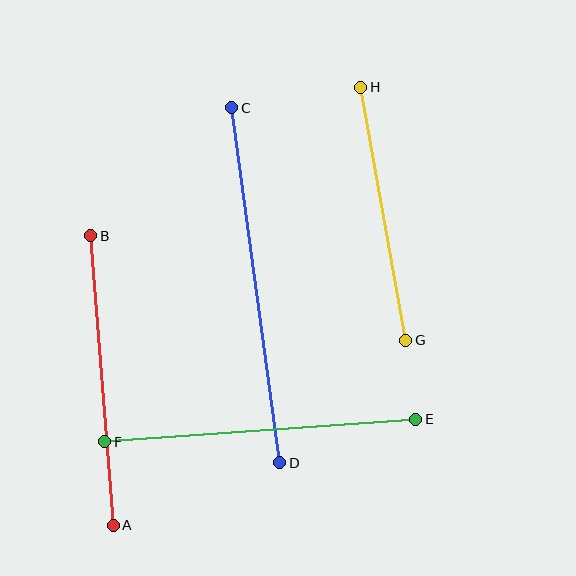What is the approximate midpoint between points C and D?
The midpoint is at approximately (256, 285) pixels.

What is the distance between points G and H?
The distance is approximately 257 pixels.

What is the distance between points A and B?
The distance is approximately 290 pixels.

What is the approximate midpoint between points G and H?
The midpoint is at approximately (383, 214) pixels.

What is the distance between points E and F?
The distance is approximately 312 pixels.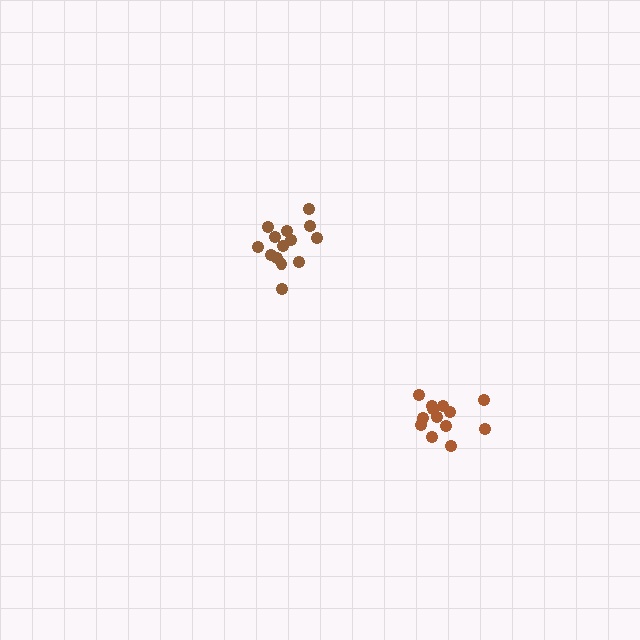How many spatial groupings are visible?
There are 2 spatial groupings.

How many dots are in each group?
Group 1: 14 dots, Group 2: 13 dots (27 total).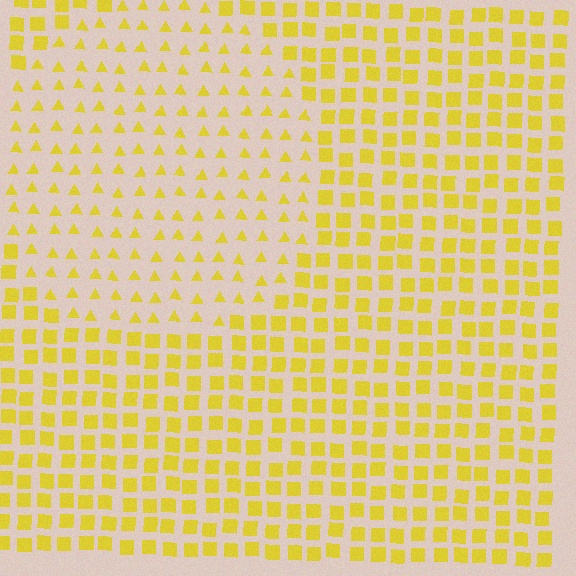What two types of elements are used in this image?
The image uses triangles inside the circle region and squares outside it.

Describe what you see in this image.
The image is filled with small yellow elements arranged in a uniform grid. A circle-shaped region contains triangles, while the surrounding area contains squares. The boundary is defined purely by the change in element shape.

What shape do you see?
I see a circle.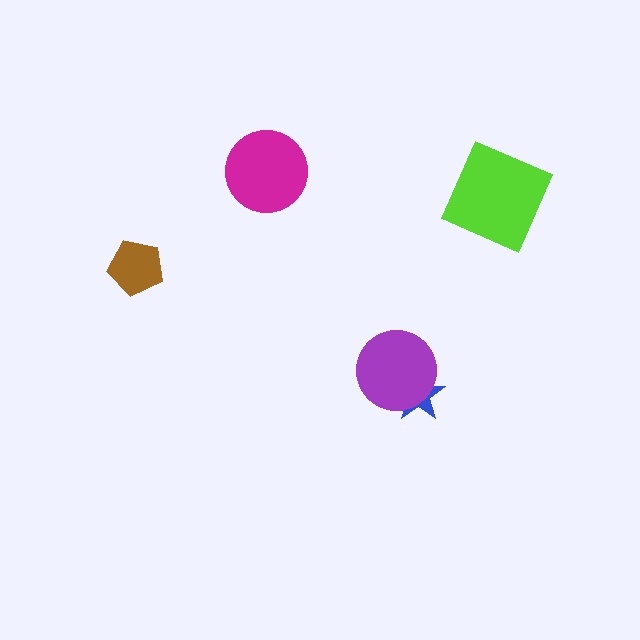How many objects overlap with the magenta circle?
0 objects overlap with the magenta circle.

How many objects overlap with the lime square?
0 objects overlap with the lime square.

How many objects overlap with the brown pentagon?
0 objects overlap with the brown pentagon.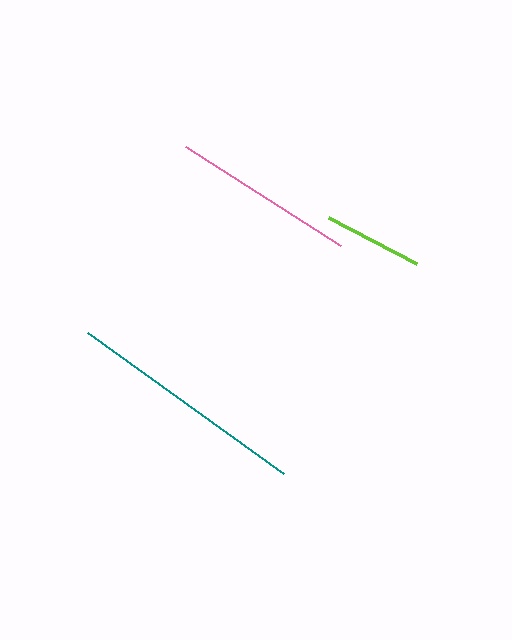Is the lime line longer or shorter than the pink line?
The pink line is longer than the lime line.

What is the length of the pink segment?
The pink segment is approximately 183 pixels long.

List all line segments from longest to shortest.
From longest to shortest: teal, pink, lime.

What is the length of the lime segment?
The lime segment is approximately 99 pixels long.